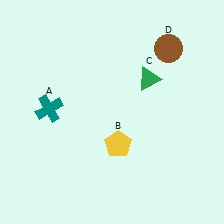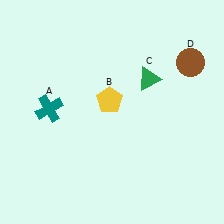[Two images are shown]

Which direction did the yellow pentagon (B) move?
The yellow pentagon (B) moved up.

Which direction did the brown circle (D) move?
The brown circle (D) moved right.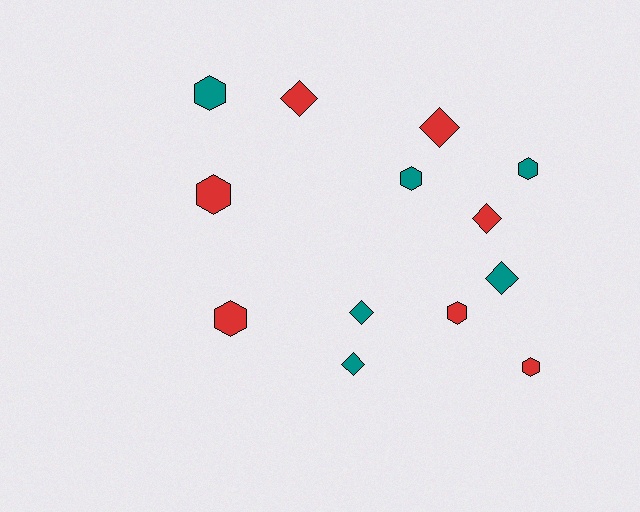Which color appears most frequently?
Red, with 7 objects.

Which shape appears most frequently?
Hexagon, with 7 objects.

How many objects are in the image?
There are 13 objects.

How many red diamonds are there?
There are 3 red diamonds.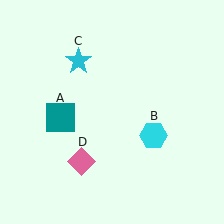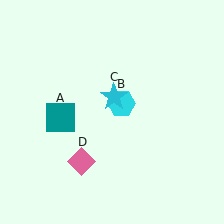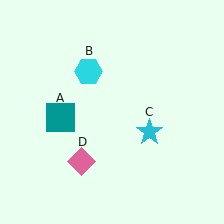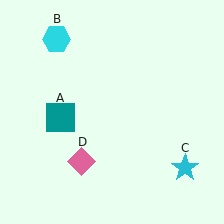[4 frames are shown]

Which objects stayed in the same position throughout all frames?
Teal square (object A) and pink diamond (object D) remained stationary.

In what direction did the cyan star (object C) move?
The cyan star (object C) moved down and to the right.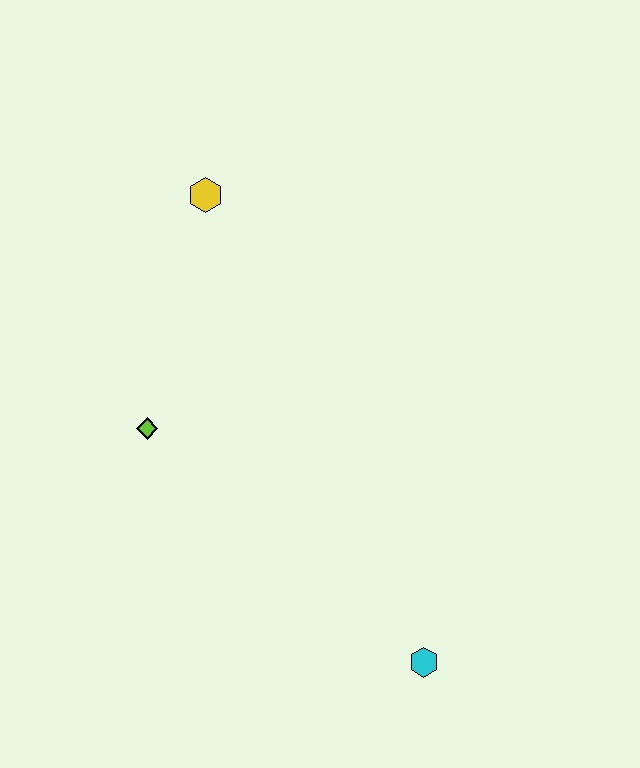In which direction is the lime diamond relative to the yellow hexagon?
The lime diamond is below the yellow hexagon.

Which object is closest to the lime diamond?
The yellow hexagon is closest to the lime diamond.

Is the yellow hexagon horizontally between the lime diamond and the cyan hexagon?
Yes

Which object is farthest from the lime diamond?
The cyan hexagon is farthest from the lime diamond.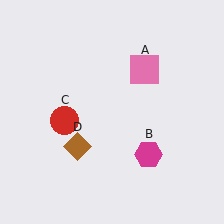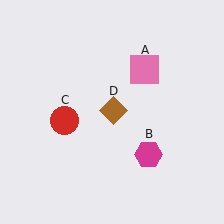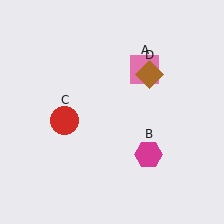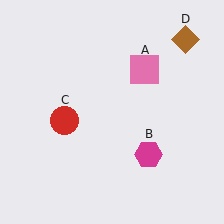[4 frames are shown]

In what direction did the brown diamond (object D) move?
The brown diamond (object D) moved up and to the right.